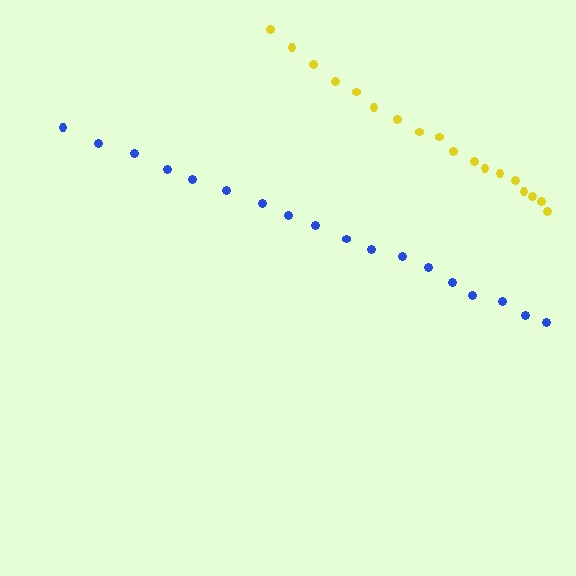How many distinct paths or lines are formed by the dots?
There are 2 distinct paths.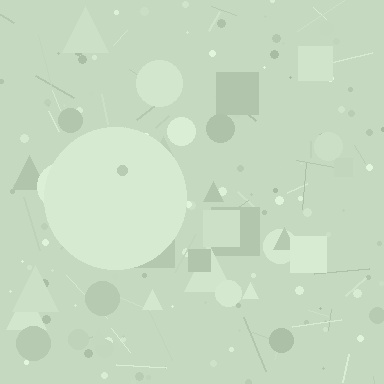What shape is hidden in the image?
A circle is hidden in the image.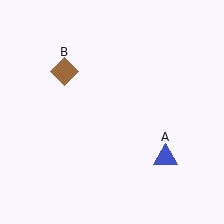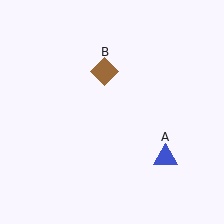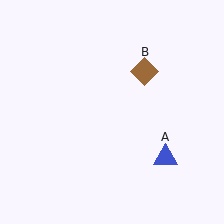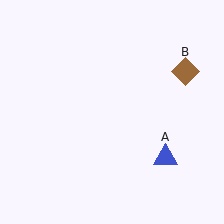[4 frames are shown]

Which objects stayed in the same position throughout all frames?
Blue triangle (object A) remained stationary.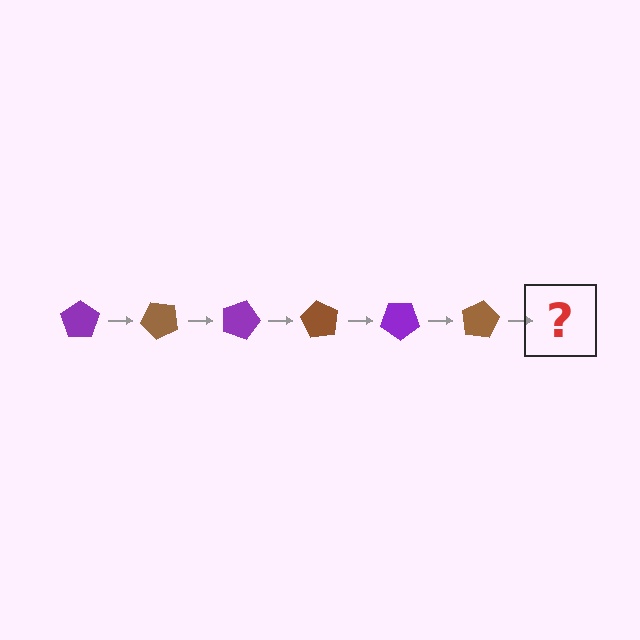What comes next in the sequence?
The next element should be a purple pentagon, rotated 270 degrees from the start.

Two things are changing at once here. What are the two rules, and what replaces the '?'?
The two rules are that it rotates 45 degrees each step and the color cycles through purple and brown. The '?' should be a purple pentagon, rotated 270 degrees from the start.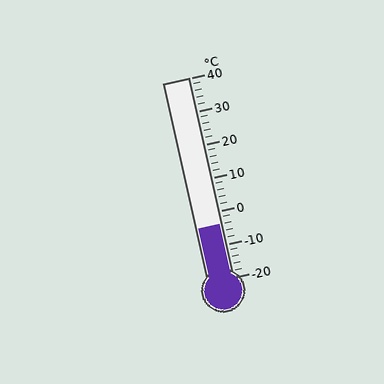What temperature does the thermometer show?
The thermometer shows approximately -4°C.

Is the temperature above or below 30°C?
The temperature is below 30°C.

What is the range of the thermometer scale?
The thermometer scale ranges from -20°C to 40°C.